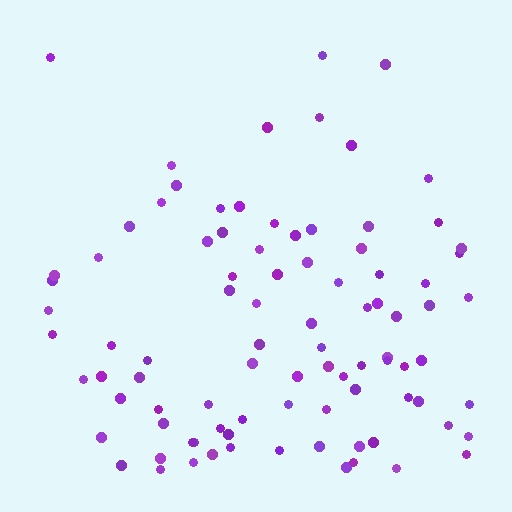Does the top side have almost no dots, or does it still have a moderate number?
Still a moderate number, just noticeably fewer than the bottom.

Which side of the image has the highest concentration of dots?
The bottom.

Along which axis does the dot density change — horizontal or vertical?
Vertical.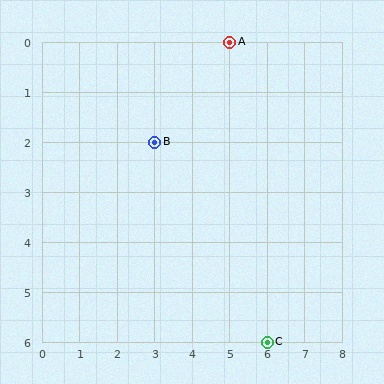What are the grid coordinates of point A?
Point A is at grid coordinates (5, 0).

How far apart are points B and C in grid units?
Points B and C are 3 columns and 4 rows apart (about 5.0 grid units diagonally).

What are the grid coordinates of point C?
Point C is at grid coordinates (6, 6).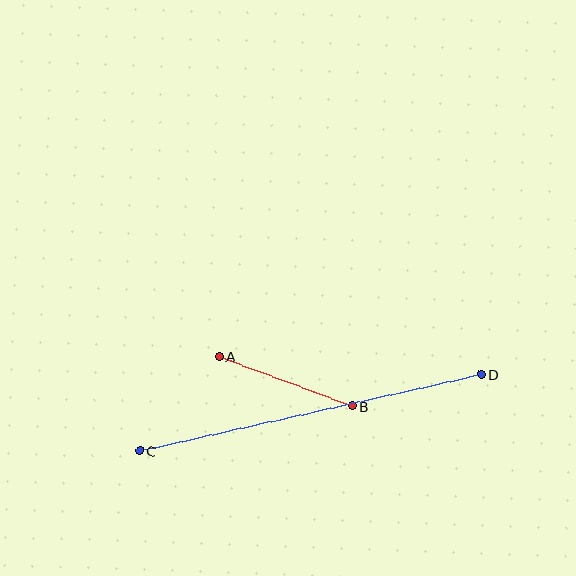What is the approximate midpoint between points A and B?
The midpoint is at approximately (286, 381) pixels.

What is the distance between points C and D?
The distance is approximately 350 pixels.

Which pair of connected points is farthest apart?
Points C and D are farthest apart.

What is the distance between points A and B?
The distance is approximately 142 pixels.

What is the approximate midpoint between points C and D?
The midpoint is at approximately (310, 413) pixels.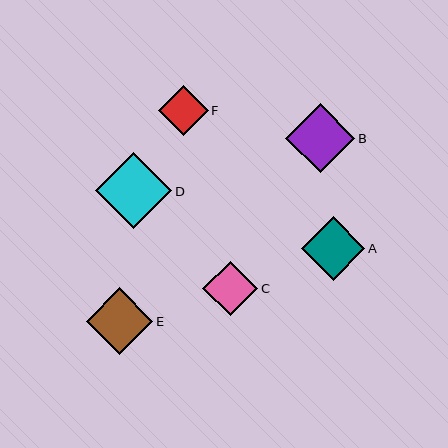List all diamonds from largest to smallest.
From largest to smallest: D, B, E, A, C, F.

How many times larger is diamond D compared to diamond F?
Diamond D is approximately 1.6 times the size of diamond F.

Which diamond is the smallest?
Diamond F is the smallest with a size of approximately 49 pixels.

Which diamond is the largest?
Diamond D is the largest with a size of approximately 76 pixels.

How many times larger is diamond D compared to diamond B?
Diamond D is approximately 1.1 times the size of diamond B.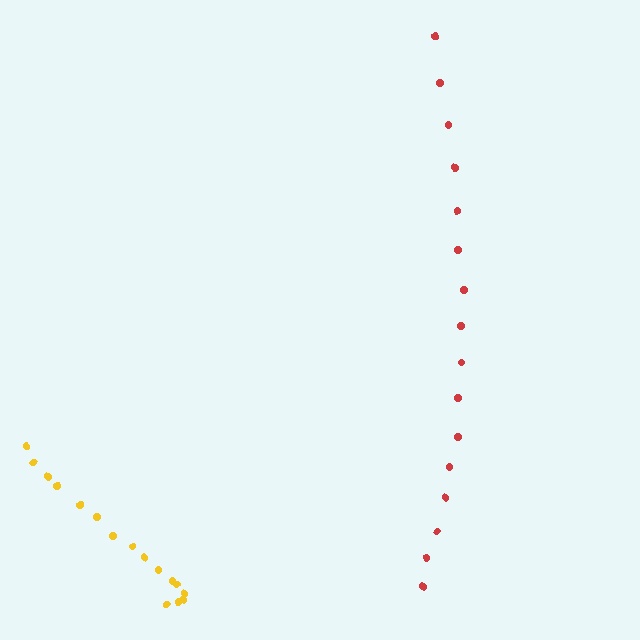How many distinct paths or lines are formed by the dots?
There are 2 distinct paths.